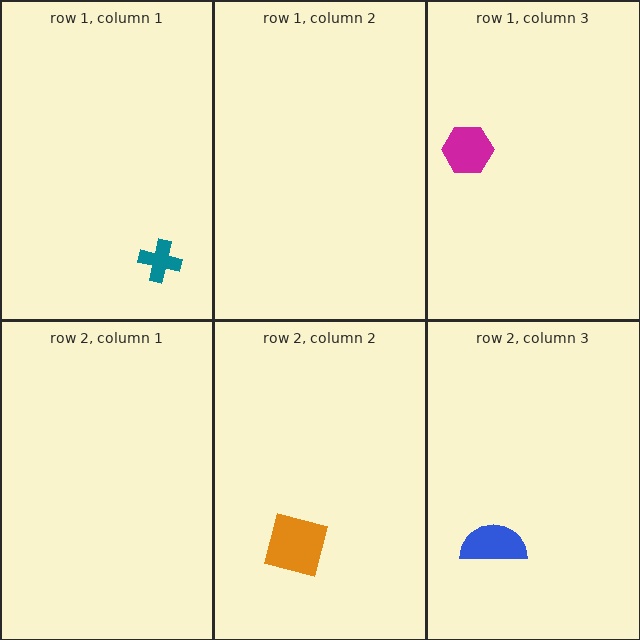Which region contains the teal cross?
The row 1, column 1 region.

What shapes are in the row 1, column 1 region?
The teal cross.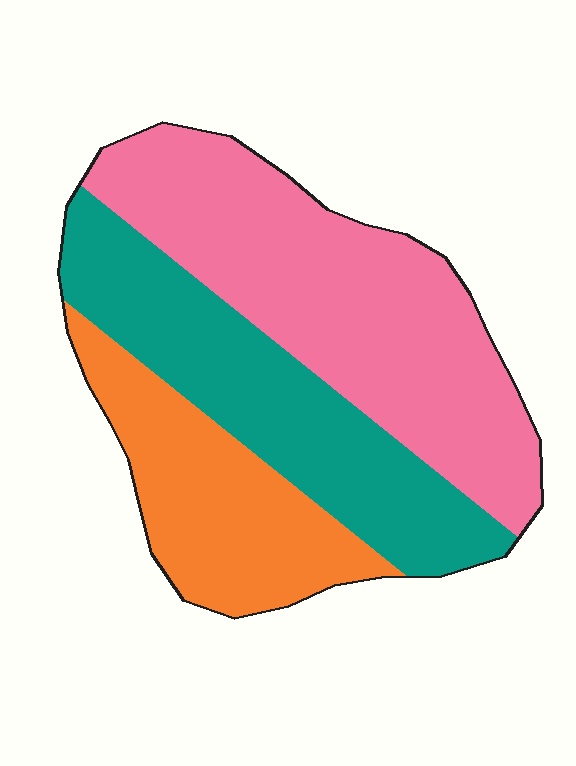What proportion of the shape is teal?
Teal takes up between a quarter and a half of the shape.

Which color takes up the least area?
Orange, at roughly 25%.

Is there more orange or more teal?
Teal.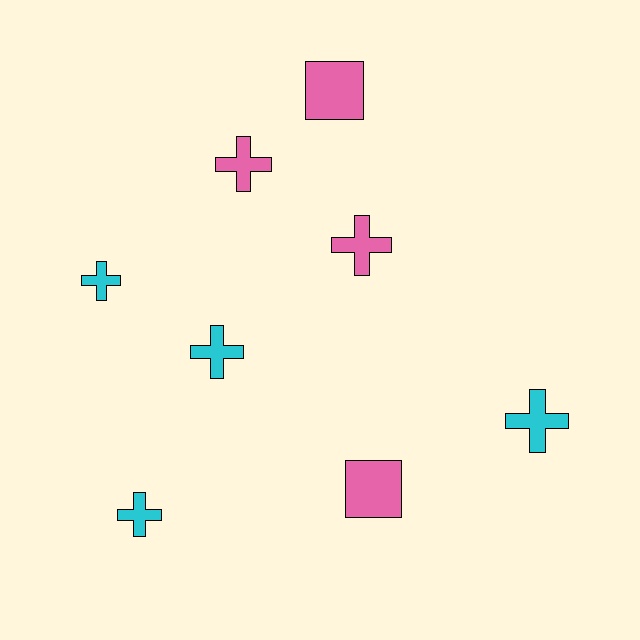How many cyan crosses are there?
There are 4 cyan crosses.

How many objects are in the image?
There are 8 objects.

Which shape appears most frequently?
Cross, with 6 objects.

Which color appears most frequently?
Pink, with 4 objects.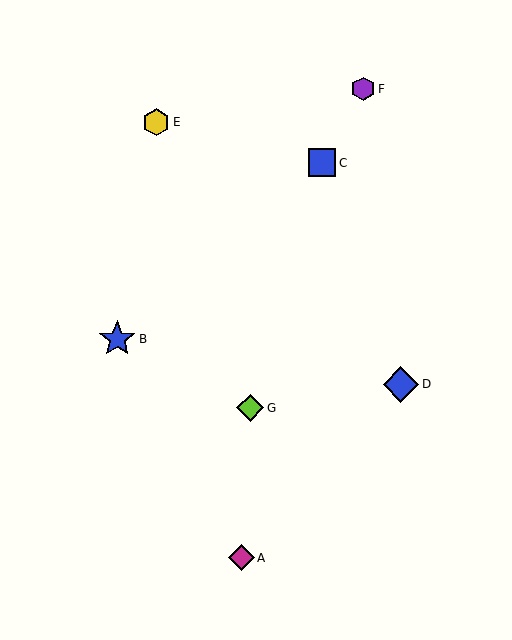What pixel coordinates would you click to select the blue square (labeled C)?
Click at (322, 163) to select the blue square C.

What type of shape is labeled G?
Shape G is a lime diamond.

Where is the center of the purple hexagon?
The center of the purple hexagon is at (363, 89).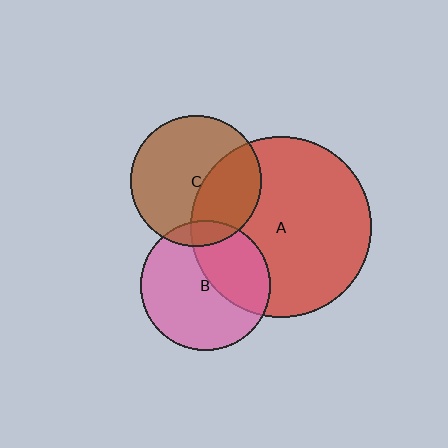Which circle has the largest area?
Circle A (red).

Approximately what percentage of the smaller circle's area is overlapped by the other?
Approximately 40%.